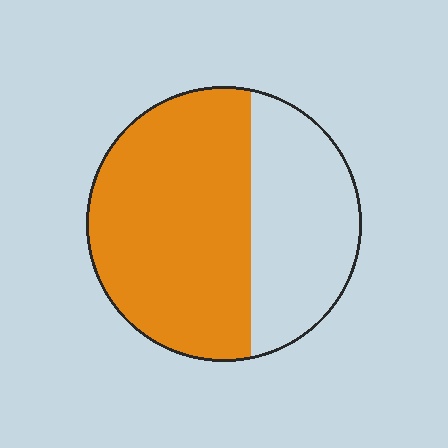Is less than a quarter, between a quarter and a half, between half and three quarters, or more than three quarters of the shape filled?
Between half and three quarters.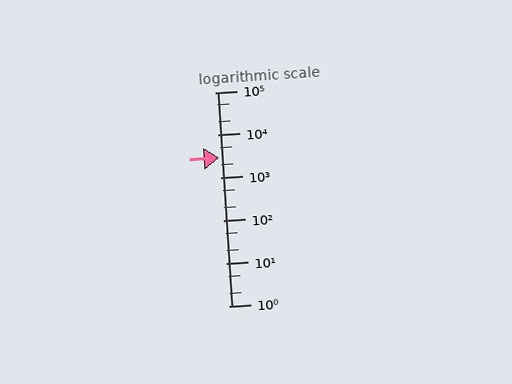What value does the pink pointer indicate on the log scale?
The pointer indicates approximately 2900.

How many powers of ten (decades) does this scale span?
The scale spans 5 decades, from 1 to 100000.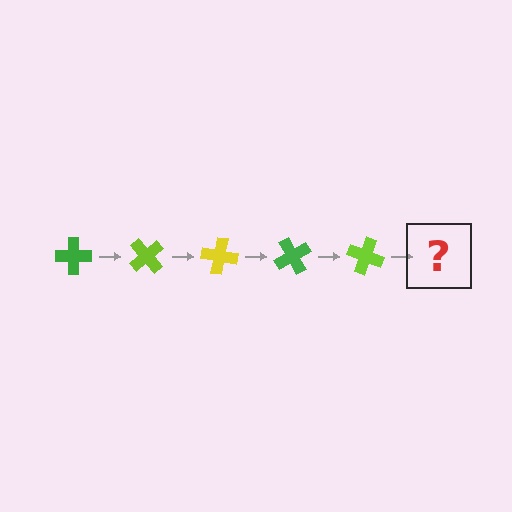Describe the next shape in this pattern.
It should be a yellow cross, rotated 250 degrees from the start.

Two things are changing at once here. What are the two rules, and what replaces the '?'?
The two rules are that it rotates 50 degrees each step and the color cycles through green, lime, and yellow. The '?' should be a yellow cross, rotated 250 degrees from the start.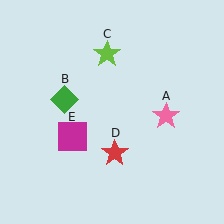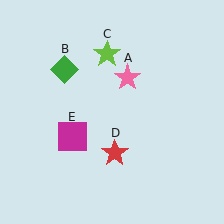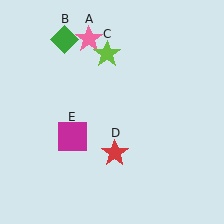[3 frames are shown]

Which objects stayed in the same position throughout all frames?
Lime star (object C) and red star (object D) and magenta square (object E) remained stationary.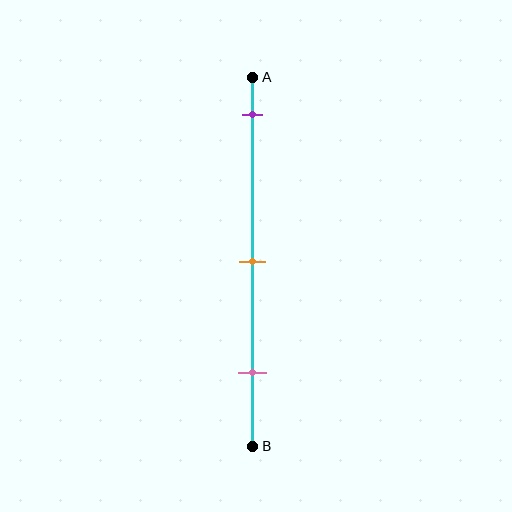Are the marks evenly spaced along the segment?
Yes, the marks are approximately evenly spaced.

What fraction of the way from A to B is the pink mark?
The pink mark is approximately 80% (0.8) of the way from A to B.